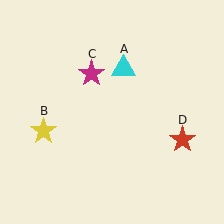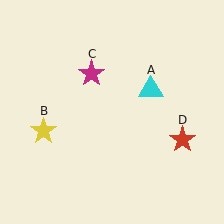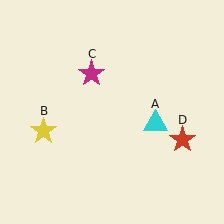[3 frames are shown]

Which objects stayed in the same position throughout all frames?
Yellow star (object B) and magenta star (object C) and red star (object D) remained stationary.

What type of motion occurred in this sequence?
The cyan triangle (object A) rotated clockwise around the center of the scene.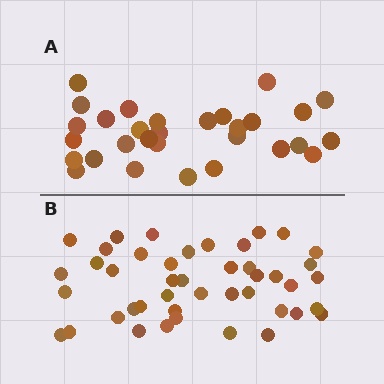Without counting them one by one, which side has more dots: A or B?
Region B (the bottom region) has more dots.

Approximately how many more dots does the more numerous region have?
Region B has approximately 15 more dots than region A.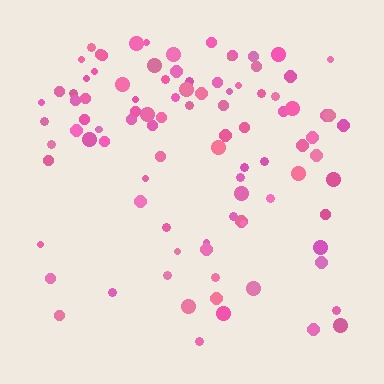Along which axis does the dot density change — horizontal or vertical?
Vertical.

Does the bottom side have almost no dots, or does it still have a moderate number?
Still a moderate number, just noticeably fewer than the top.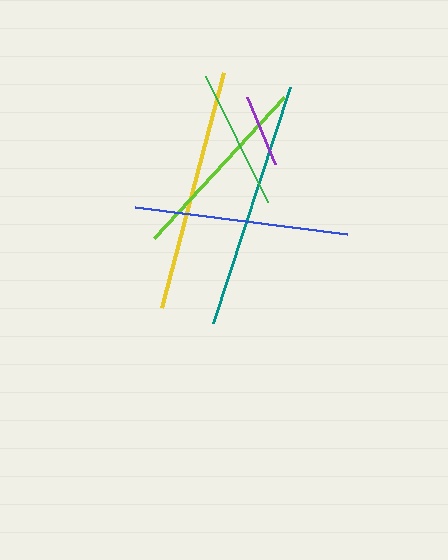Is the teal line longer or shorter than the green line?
The teal line is longer than the green line.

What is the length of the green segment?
The green segment is approximately 140 pixels long.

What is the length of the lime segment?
The lime segment is approximately 192 pixels long.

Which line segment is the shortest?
The purple line is the shortest at approximately 73 pixels.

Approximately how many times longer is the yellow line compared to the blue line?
The yellow line is approximately 1.1 times the length of the blue line.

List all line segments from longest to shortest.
From longest to shortest: teal, yellow, blue, lime, green, purple.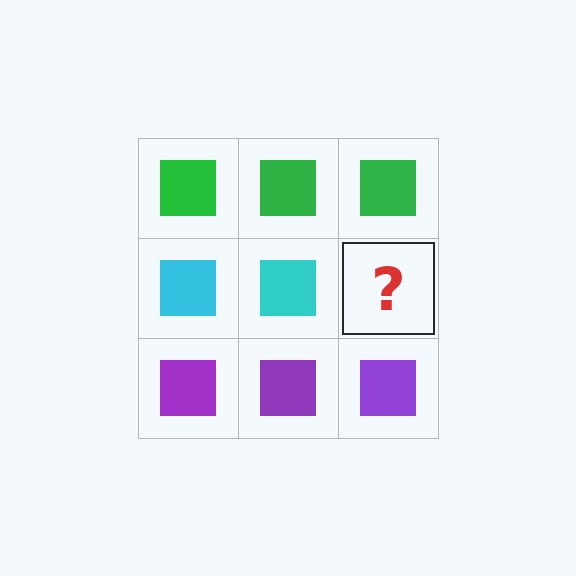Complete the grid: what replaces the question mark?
The question mark should be replaced with a cyan square.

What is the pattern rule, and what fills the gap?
The rule is that each row has a consistent color. The gap should be filled with a cyan square.